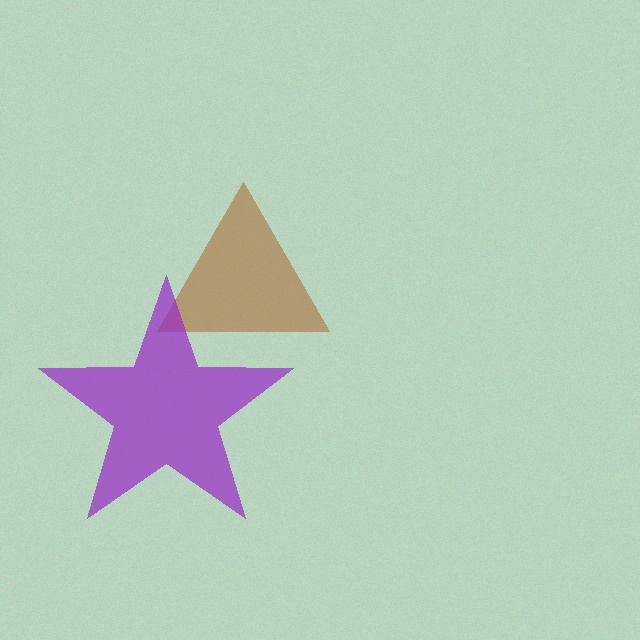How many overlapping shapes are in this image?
There are 2 overlapping shapes in the image.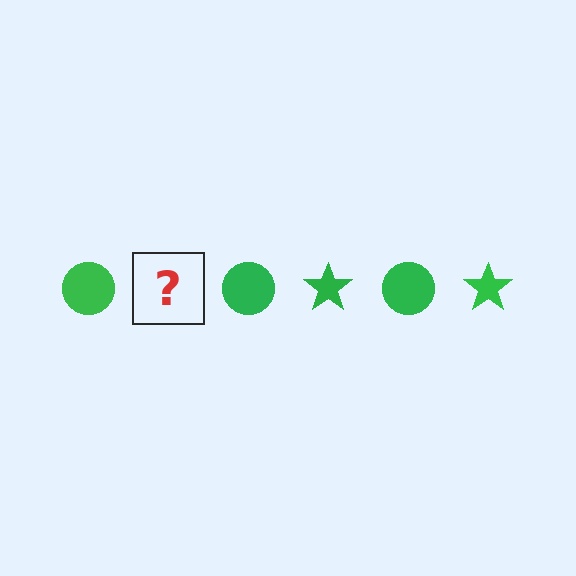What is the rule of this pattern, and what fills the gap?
The rule is that the pattern cycles through circle, star shapes in green. The gap should be filled with a green star.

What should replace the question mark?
The question mark should be replaced with a green star.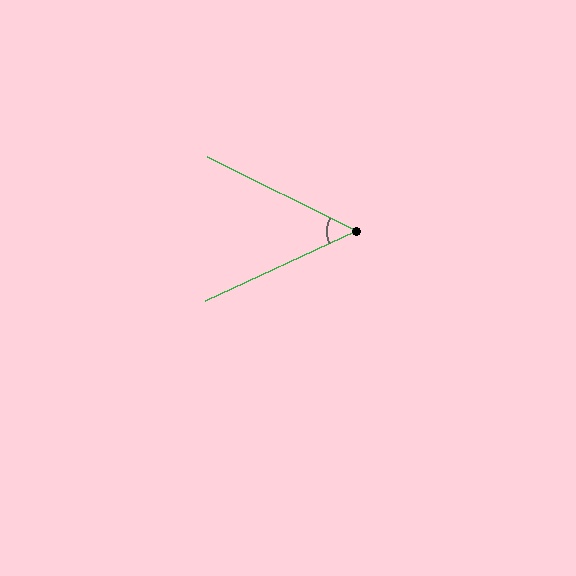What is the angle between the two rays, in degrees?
Approximately 51 degrees.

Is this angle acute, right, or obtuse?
It is acute.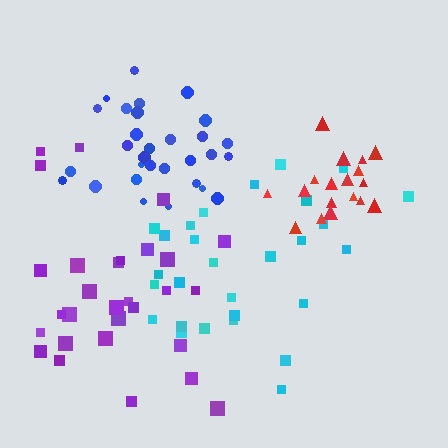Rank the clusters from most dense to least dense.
red, blue, cyan, purple.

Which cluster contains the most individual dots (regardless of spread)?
Blue (30).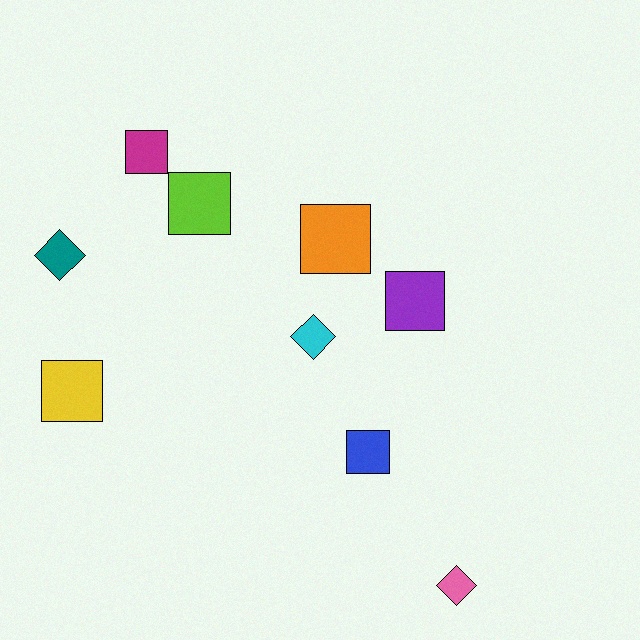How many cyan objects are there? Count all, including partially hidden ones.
There is 1 cyan object.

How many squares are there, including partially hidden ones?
There are 6 squares.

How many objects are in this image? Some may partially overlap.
There are 9 objects.